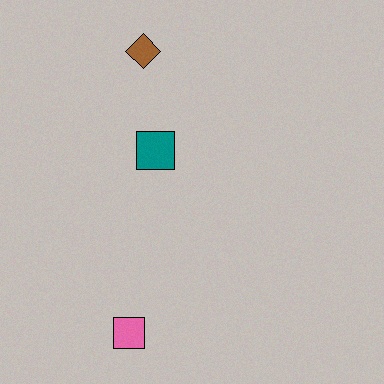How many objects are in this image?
There are 3 objects.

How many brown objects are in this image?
There is 1 brown object.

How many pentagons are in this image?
There are no pentagons.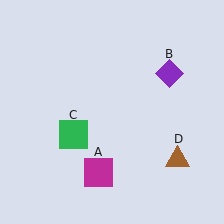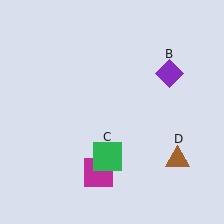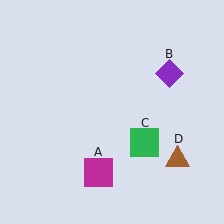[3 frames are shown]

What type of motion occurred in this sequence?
The green square (object C) rotated counterclockwise around the center of the scene.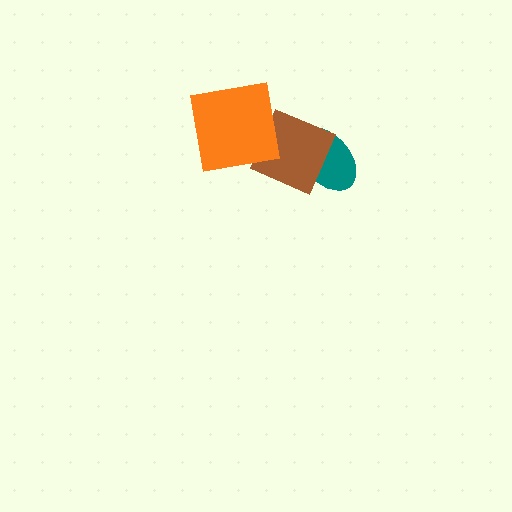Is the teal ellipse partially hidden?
Yes, it is partially covered by another shape.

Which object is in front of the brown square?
The orange square is in front of the brown square.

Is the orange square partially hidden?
No, no other shape covers it.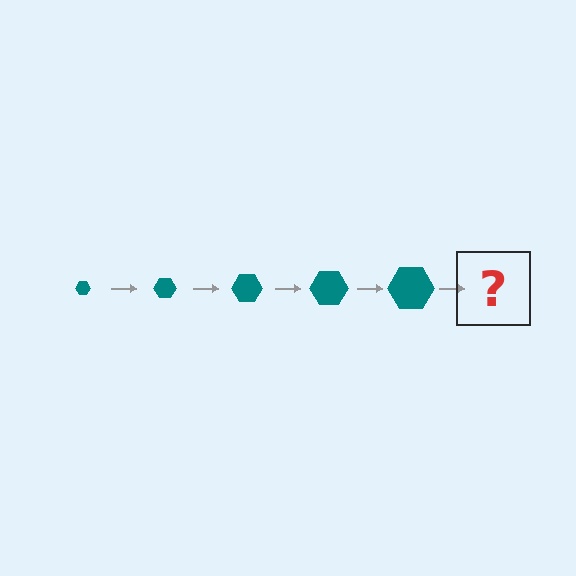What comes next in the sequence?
The next element should be a teal hexagon, larger than the previous one.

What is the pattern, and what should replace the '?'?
The pattern is that the hexagon gets progressively larger each step. The '?' should be a teal hexagon, larger than the previous one.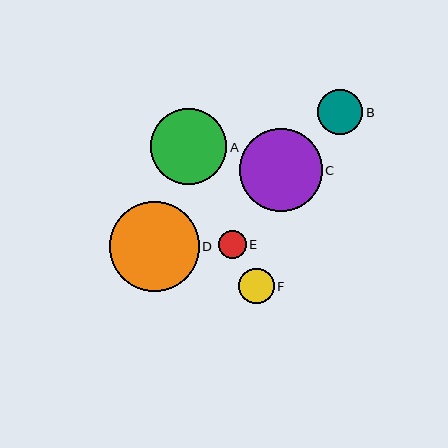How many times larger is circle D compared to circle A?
Circle D is approximately 1.2 times the size of circle A.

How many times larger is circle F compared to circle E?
Circle F is approximately 1.3 times the size of circle E.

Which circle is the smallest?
Circle E is the smallest with a size of approximately 28 pixels.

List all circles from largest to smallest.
From largest to smallest: D, C, A, B, F, E.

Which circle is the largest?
Circle D is the largest with a size of approximately 90 pixels.